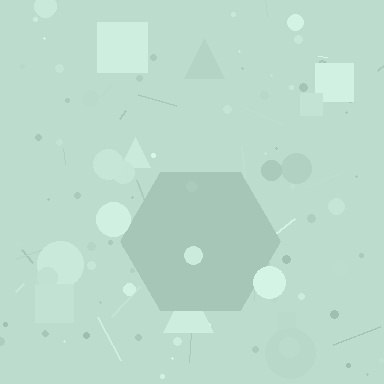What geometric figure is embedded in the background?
A hexagon is embedded in the background.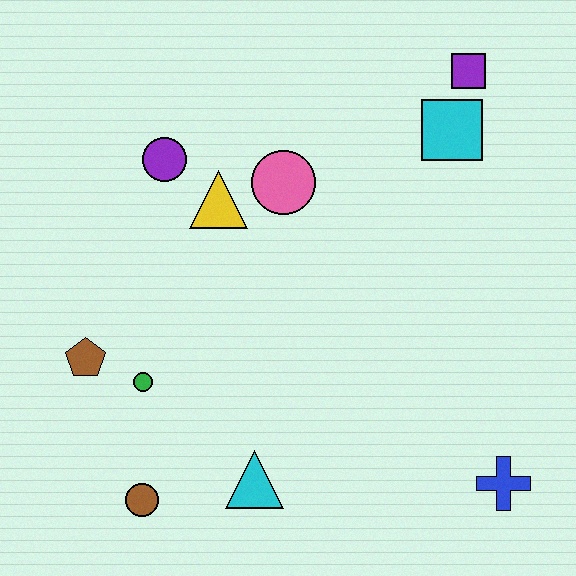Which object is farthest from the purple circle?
The blue cross is farthest from the purple circle.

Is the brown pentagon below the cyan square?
Yes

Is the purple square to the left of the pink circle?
No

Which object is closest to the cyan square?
The purple square is closest to the cyan square.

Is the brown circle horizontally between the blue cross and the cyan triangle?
No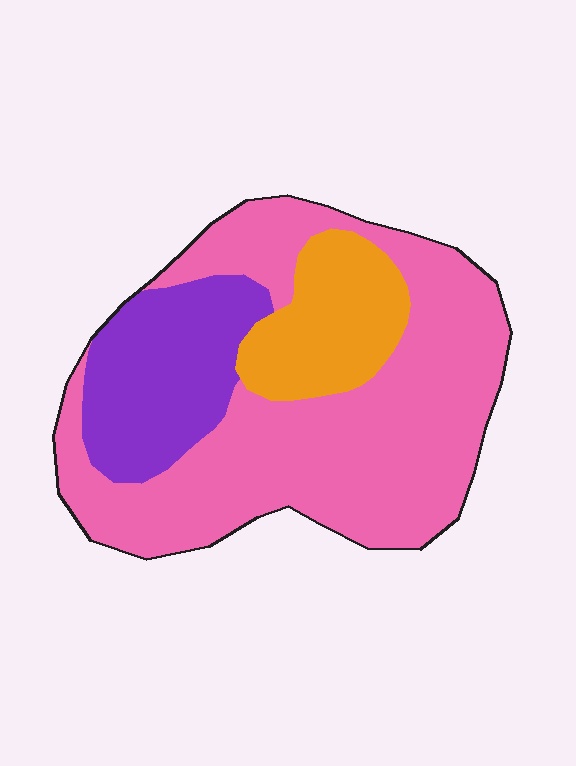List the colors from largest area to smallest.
From largest to smallest: pink, purple, orange.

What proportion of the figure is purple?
Purple covers about 20% of the figure.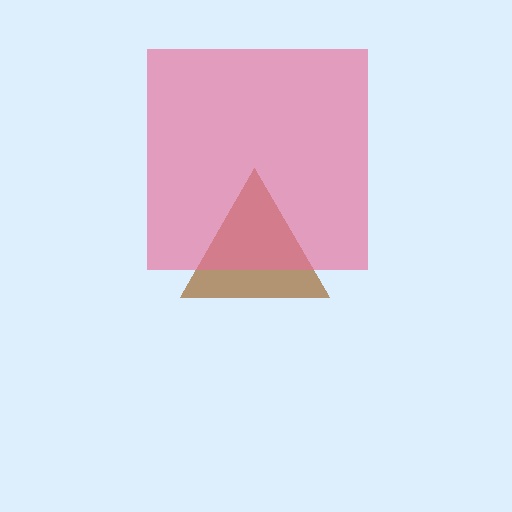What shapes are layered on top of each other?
The layered shapes are: a brown triangle, a pink square.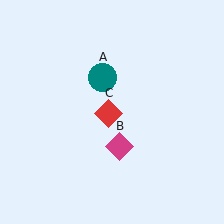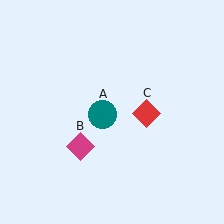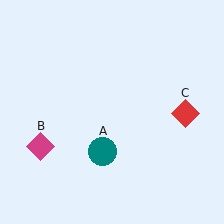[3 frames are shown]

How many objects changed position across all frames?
3 objects changed position: teal circle (object A), magenta diamond (object B), red diamond (object C).